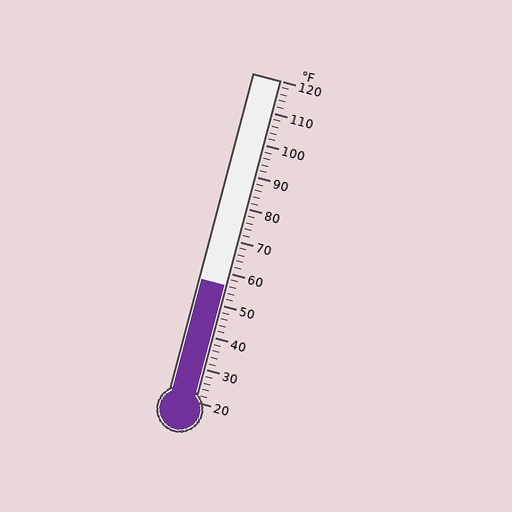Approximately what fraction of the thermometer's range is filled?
The thermometer is filled to approximately 35% of its range.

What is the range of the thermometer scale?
The thermometer scale ranges from 20°F to 120°F.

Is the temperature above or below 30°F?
The temperature is above 30°F.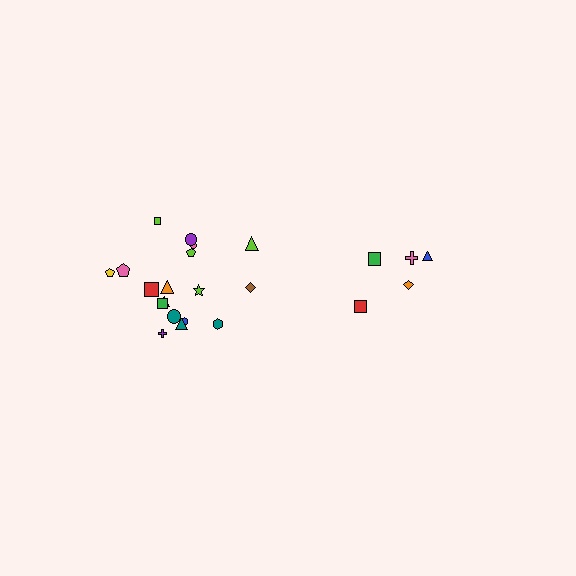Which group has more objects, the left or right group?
The left group.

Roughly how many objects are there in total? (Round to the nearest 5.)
Roughly 25 objects in total.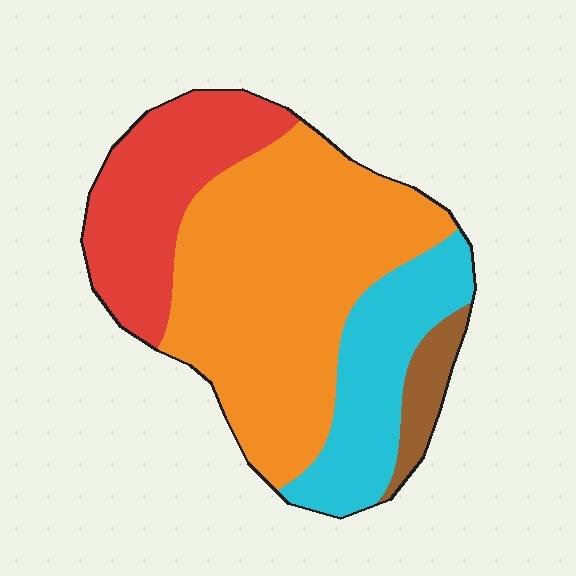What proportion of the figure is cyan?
Cyan covers 20% of the figure.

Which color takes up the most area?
Orange, at roughly 50%.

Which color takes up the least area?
Brown, at roughly 5%.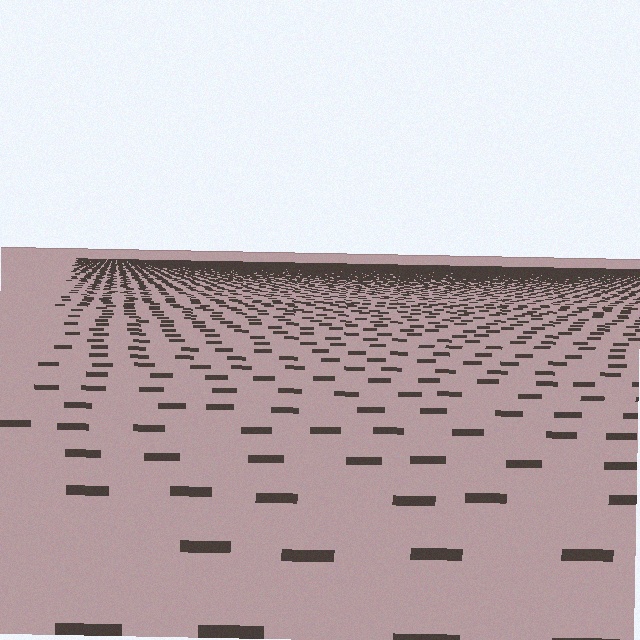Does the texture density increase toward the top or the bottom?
Density increases toward the top.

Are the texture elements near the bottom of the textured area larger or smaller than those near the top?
Larger. Near the bottom, elements are closer to the viewer and appear at a bigger on-screen size.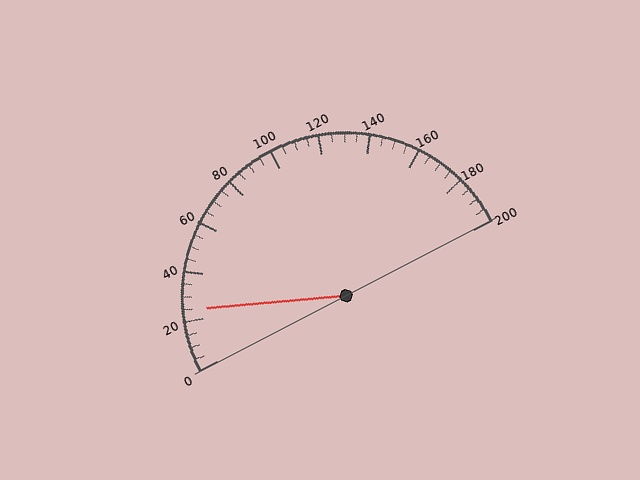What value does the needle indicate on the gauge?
The needle indicates approximately 25.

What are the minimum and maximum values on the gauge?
The gauge ranges from 0 to 200.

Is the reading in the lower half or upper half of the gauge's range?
The reading is in the lower half of the range (0 to 200).